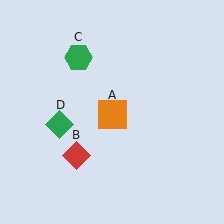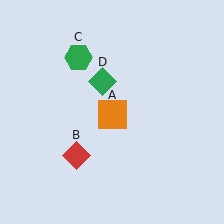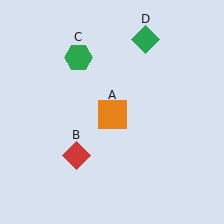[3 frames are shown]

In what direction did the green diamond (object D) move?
The green diamond (object D) moved up and to the right.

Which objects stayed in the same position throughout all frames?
Orange square (object A) and red diamond (object B) and green hexagon (object C) remained stationary.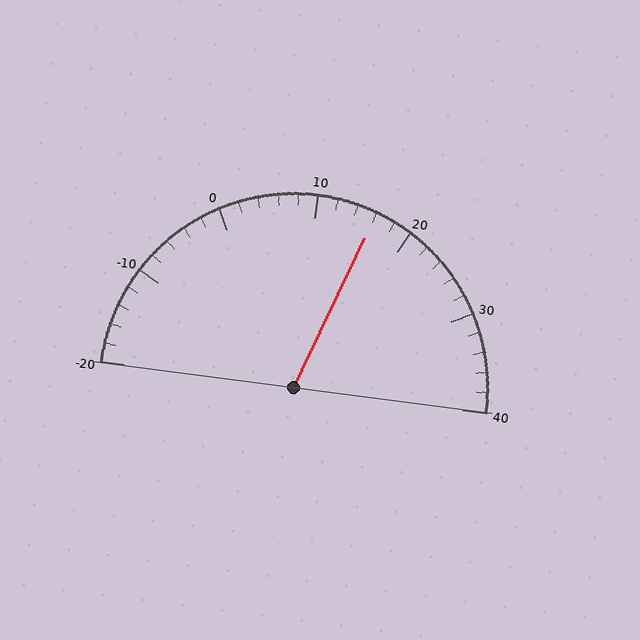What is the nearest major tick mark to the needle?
The nearest major tick mark is 20.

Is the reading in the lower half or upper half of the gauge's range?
The reading is in the upper half of the range (-20 to 40).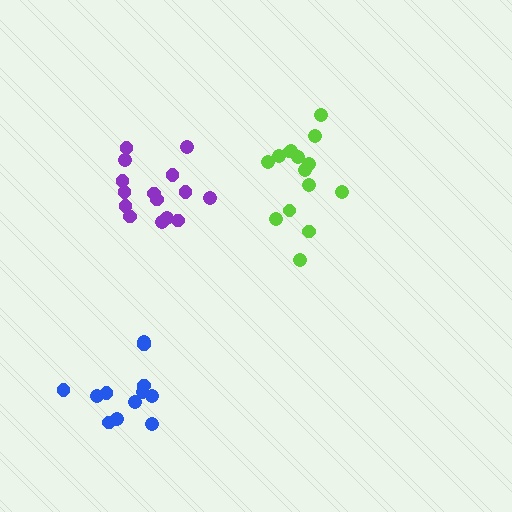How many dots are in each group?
Group 1: 15 dots, Group 2: 12 dots, Group 3: 15 dots (42 total).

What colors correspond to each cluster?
The clusters are colored: purple, blue, lime.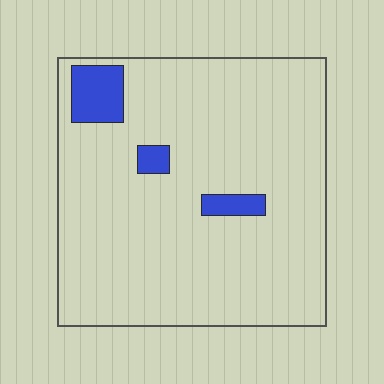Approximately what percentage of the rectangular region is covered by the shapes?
Approximately 5%.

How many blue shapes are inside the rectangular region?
3.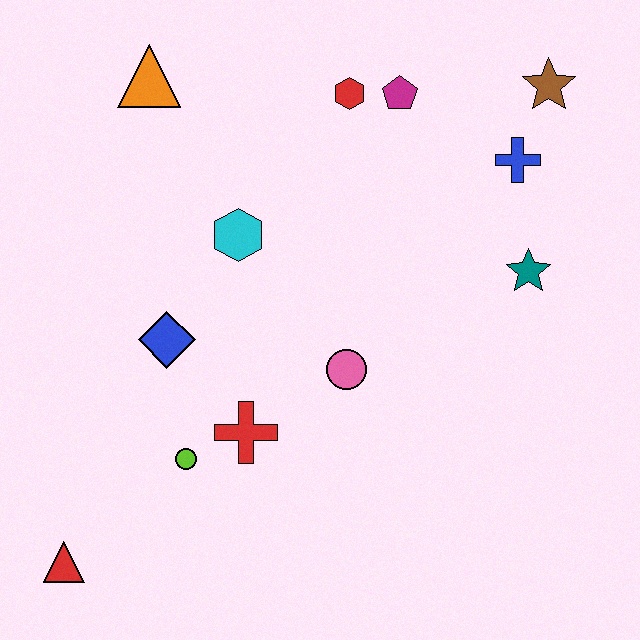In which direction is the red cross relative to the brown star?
The red cross is below the brown star.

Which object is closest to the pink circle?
The red cross is closest to the pink circle.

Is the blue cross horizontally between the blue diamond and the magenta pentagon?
No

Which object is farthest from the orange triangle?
The red triangle is farthest from the orange triangle.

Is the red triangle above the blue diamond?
No